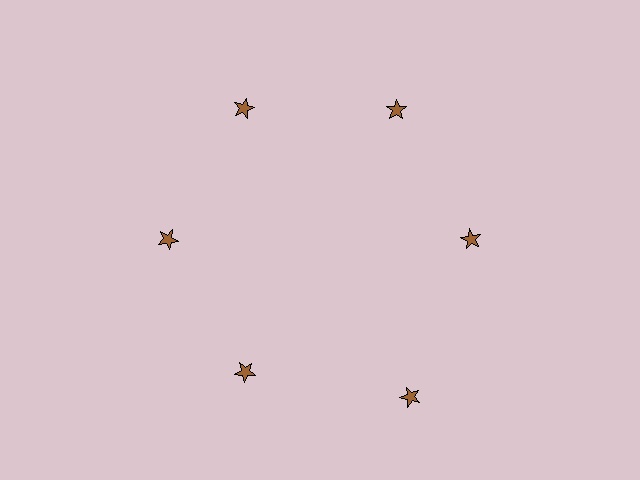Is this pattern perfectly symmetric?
No. The 6 brown stars are arranged in a ring, but one element near the 5 o'clock position is pushed outward from the center, breaking the 6-fold rotational symmetry.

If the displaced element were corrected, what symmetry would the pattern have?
It would have 6-fold rotational symmetry — the pattern would map onto itself every 60 degrees.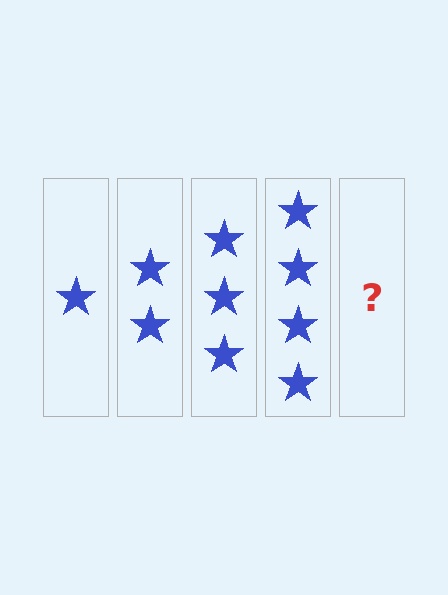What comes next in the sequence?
The next element should be 5 stars.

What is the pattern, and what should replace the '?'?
The pattern is that each step adds one more star. The '?' should be 5 stars.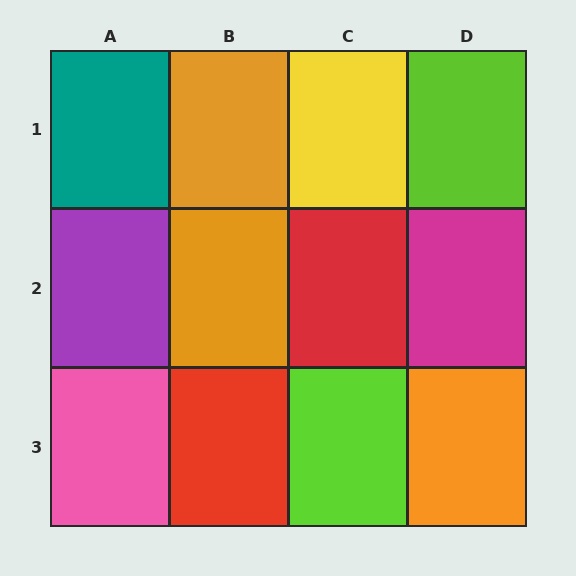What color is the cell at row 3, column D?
Orange.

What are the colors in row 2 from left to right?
Purple, orange, red, magenta.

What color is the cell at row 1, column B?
Orange.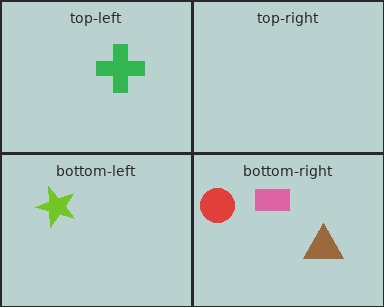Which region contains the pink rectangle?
The bottom-right region.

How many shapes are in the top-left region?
1.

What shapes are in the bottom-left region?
The lime star.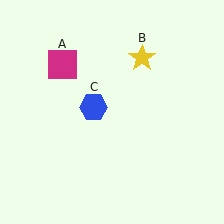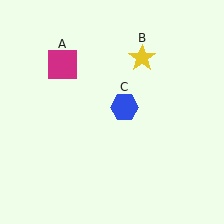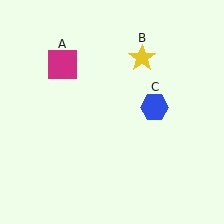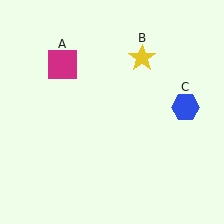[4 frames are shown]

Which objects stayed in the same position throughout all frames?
Magenta square (object A) and yellow star (object B) remained stationary.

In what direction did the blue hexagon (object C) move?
The blue hexagon (object C) moved right.